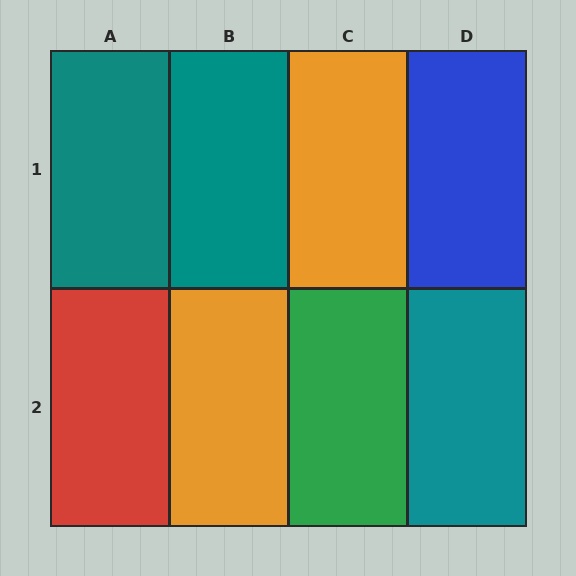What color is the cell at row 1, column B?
Teal.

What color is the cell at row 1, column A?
Teal.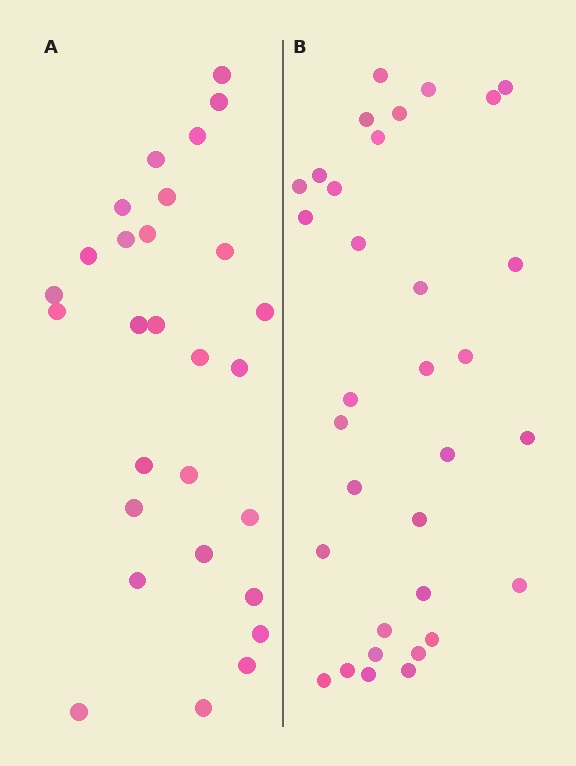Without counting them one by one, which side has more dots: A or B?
Region B (the right region) has more dots.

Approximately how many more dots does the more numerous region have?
Region B has about 5 more dots than region A.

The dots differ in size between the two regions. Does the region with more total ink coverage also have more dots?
No. Region A has more total ink coverage because its dots are larger, but region B actually contains more individual dots. Total area can be misleading — the number of items is what matters here.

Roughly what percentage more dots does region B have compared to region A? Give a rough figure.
About 20% more.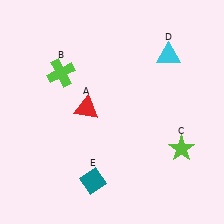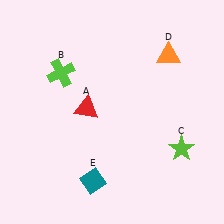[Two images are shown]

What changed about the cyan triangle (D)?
In Image 1, D is cyan. In Image 2, it changed to orange.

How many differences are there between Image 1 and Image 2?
There is 1 difference between the two images.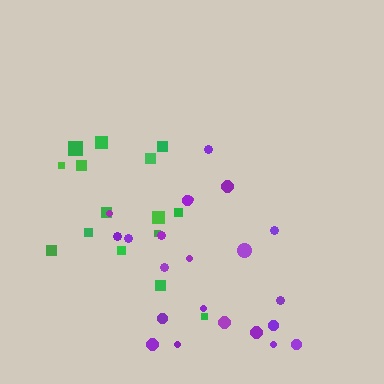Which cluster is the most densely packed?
Green.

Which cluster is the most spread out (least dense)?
Purple.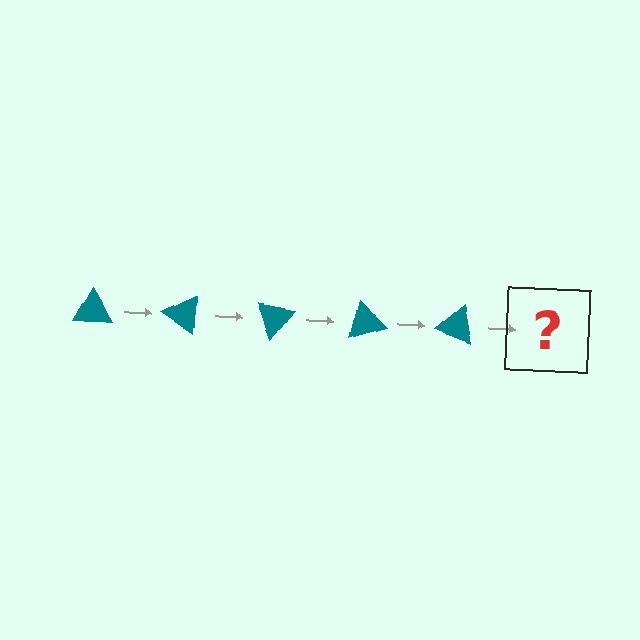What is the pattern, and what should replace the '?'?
The pattern is that the triangle rotates 35 degrees each step. The '?' should be a teal triangle rotated 175 degrees.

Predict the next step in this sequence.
The next step is a teal triangle rotated 175 degrees.